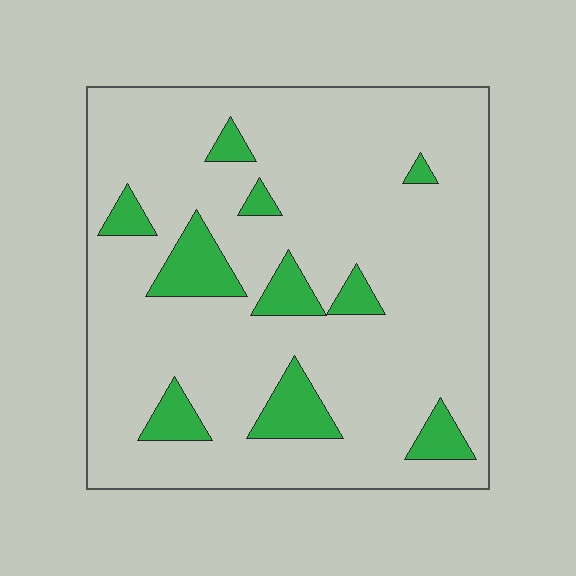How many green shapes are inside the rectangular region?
10.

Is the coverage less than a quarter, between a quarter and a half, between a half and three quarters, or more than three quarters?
Less than a quarter.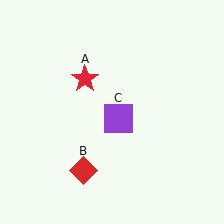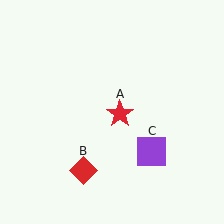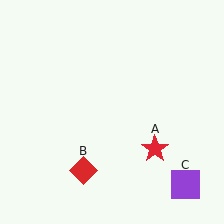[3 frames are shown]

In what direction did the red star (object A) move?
The red star (object A) moved down and to the right.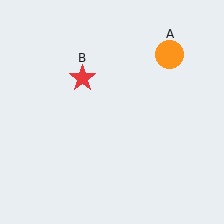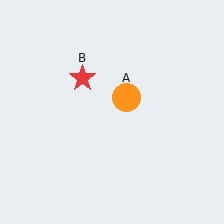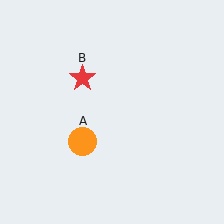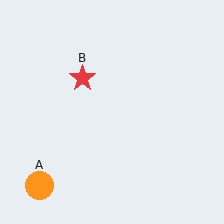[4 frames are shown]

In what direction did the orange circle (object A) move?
The orange circle (object A) moved down and to the left.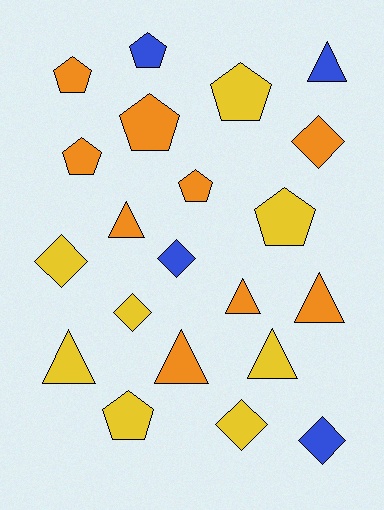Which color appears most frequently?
Orange, with 9 objects.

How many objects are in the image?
There are 21 objects.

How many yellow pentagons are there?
There are 3 yellow pentagons.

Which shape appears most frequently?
Pentagon, with 8 objects.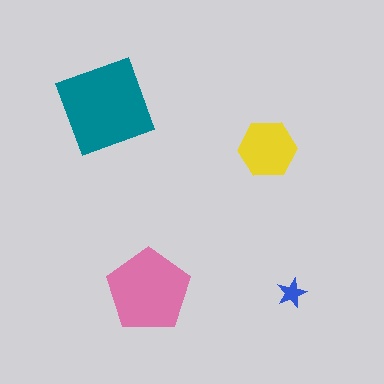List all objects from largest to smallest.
The teal diamond, the pink pentagon, the yellow hexagon, the blue star.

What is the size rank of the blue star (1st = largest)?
4th.